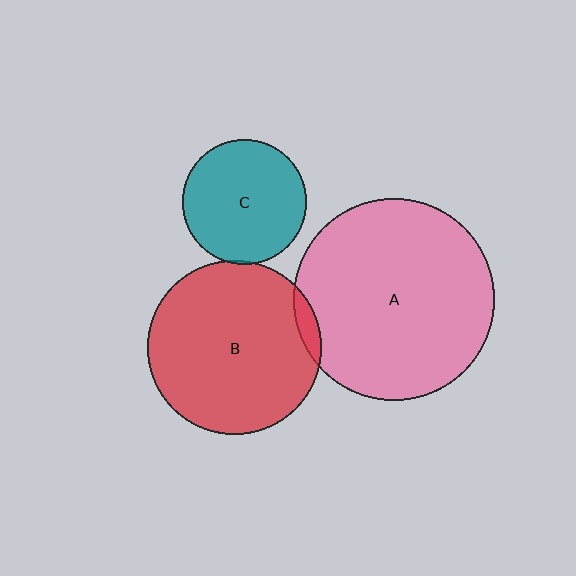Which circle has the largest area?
Circle A (pink).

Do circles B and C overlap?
Yes.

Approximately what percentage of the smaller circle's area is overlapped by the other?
Approximately 5%.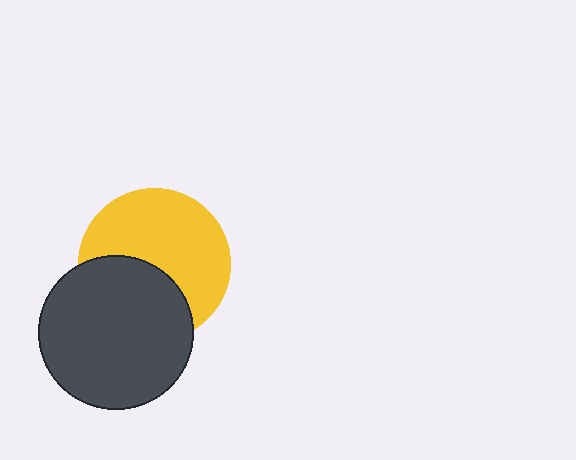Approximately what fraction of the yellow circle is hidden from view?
Roughly 39% of the yellow circle is hidden behind the dark gray circle.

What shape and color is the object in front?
The object in front is a dark gray circle.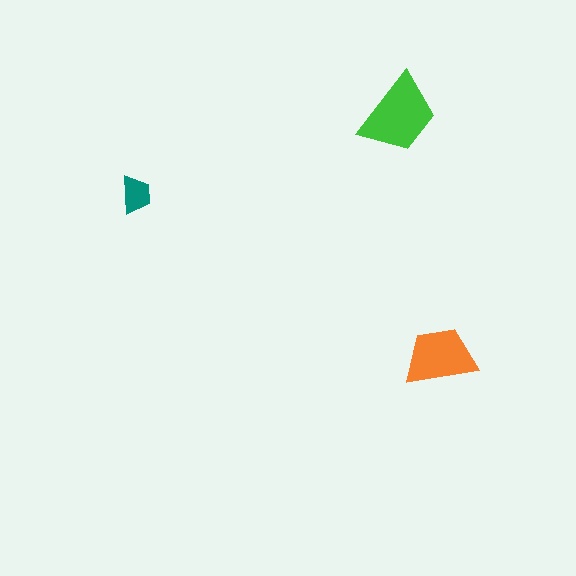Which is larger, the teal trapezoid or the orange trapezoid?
The orange one.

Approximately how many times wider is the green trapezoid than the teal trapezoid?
About 2 times wider.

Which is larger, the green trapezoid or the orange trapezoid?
The green one.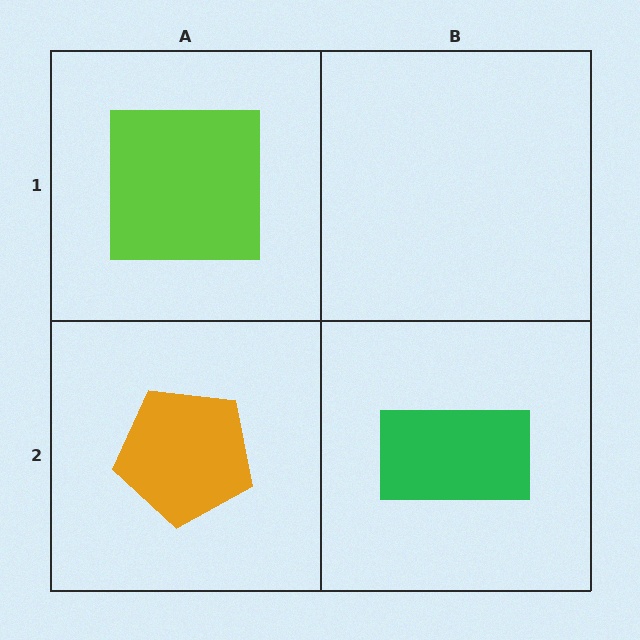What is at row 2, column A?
An orange pentagon.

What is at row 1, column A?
A lime square.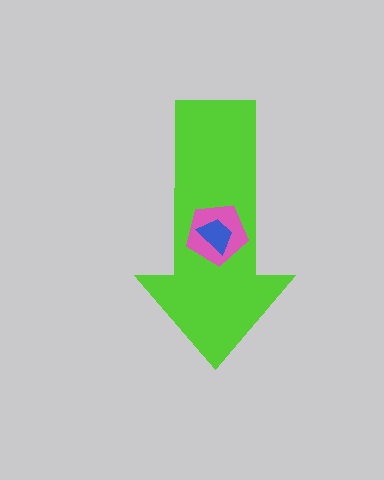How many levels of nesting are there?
3.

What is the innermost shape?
The blue trapezoid.